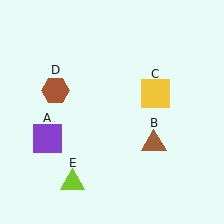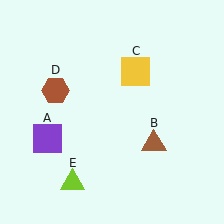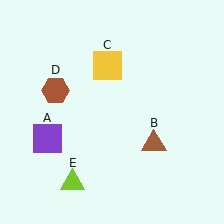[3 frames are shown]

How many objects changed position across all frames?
1 object changed position: yellow square (object C).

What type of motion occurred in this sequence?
The yellow square (object C) rotated counterclockwise around the center of the scene.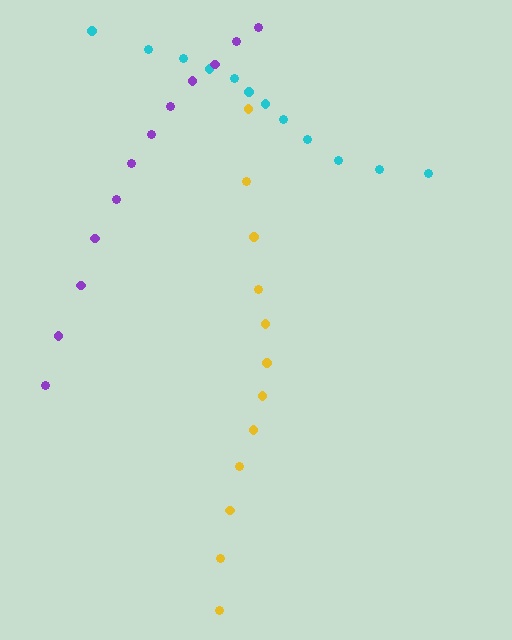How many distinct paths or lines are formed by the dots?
There are 3 distinct paths.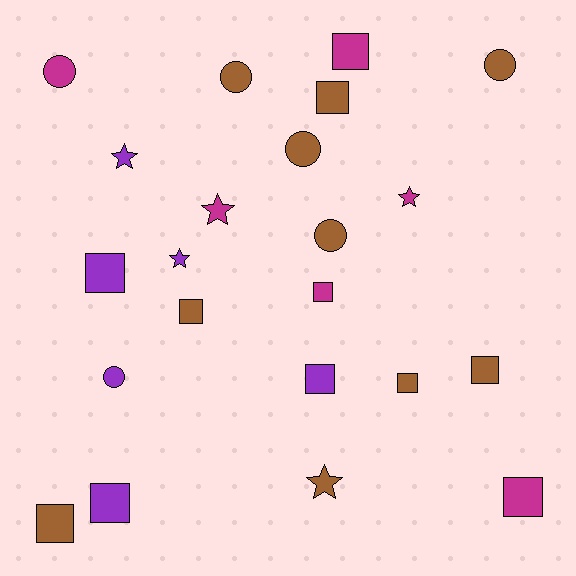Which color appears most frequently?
Brown, with 10 objects.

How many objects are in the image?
There are 22 objects.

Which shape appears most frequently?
Square, with 11 objects.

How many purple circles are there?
There is 1 purple circle.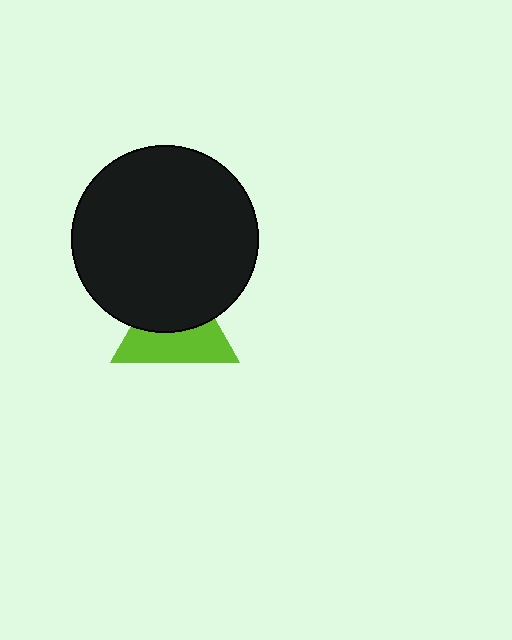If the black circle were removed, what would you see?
You would see the complete lime triangle.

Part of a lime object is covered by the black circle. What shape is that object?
It is a triangle.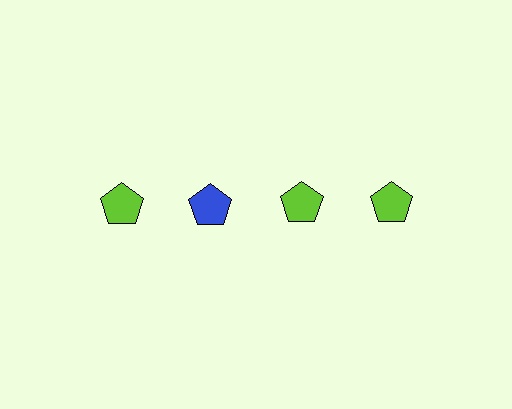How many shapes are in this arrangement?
There are 4 shapes arranged in a grid pattern.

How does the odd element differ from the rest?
It has a different color: blue instead of lime.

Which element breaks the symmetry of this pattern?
The blue pentagon in the top row, second from left column breaks the symmetry. All other shapes are lime pentagons.